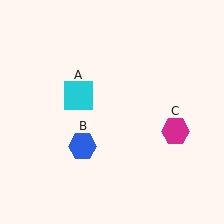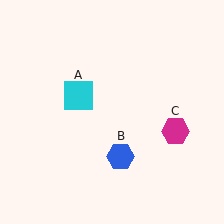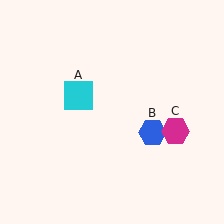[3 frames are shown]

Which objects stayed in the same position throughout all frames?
Cyan square (object A) and magenta hexagon (object C) remained stationary.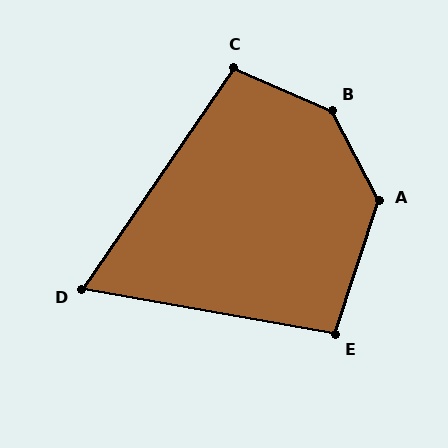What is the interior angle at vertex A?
Approximately 134 degrees (obtuse).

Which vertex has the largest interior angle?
B, at approximately 141 degrees.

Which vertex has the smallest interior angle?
D, at approximately 66 degrees.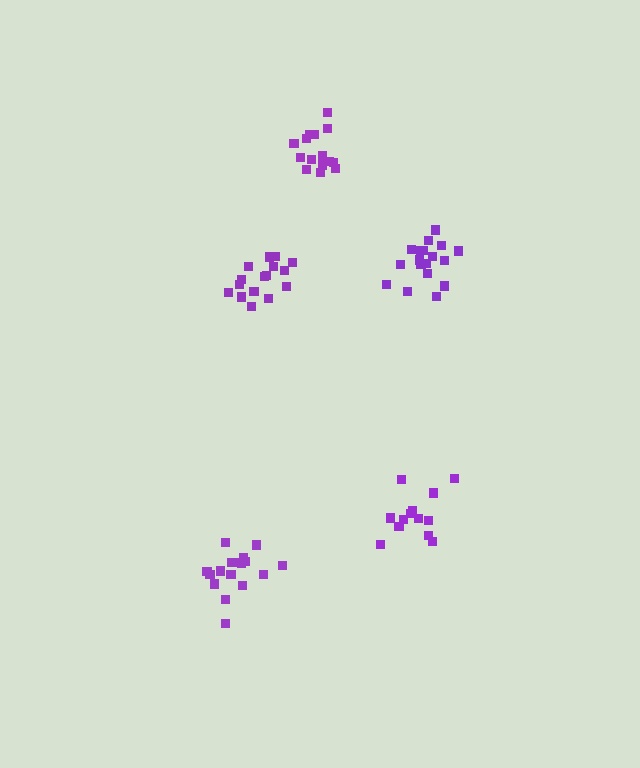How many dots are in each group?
Group 1: 16 dots, Group 2: 16 dots, Group 3: 16 dots, Group 4: 18 dots, Group 5: 13 dots (79 total).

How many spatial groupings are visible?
There are 5 spatial groupings.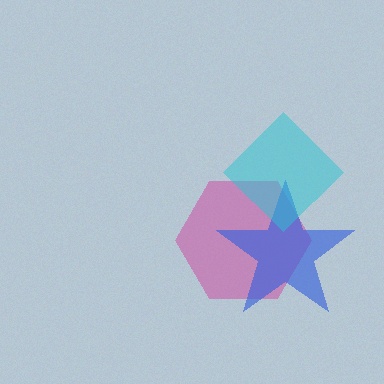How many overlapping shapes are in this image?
There are 3 overlapping shapes in the image.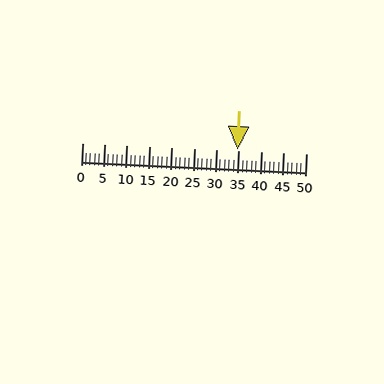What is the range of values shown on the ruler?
The ruler shows values from 0 to 50.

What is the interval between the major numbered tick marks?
The major tick marks are spaced 5 units apart.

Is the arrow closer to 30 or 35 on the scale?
The arrow is closer to 35.